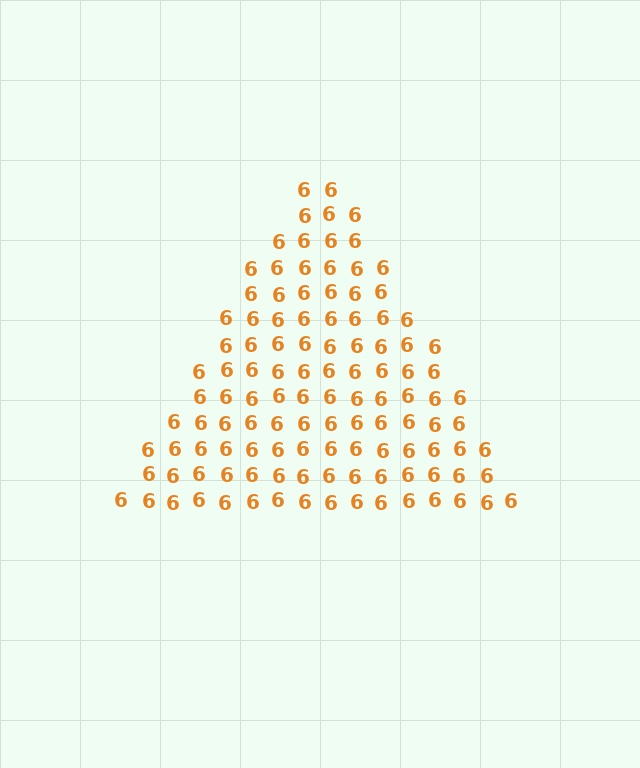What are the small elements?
The small elements are digit 6's.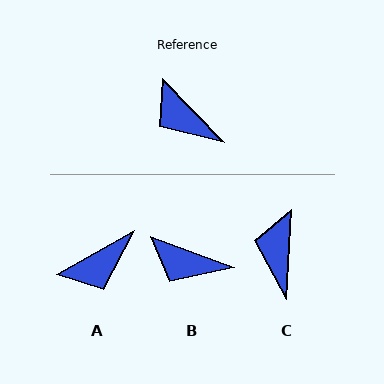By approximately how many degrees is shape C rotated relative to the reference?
Approximately 47 degrees clockwise.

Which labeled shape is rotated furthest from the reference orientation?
A, about 76 degrees away.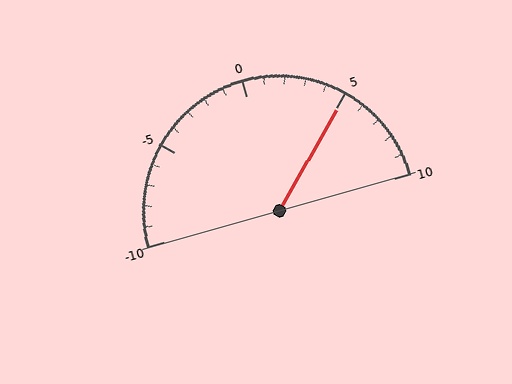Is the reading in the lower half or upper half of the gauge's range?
The reading is in the upper half of the range (-10 to 10).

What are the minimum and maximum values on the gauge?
The gauge ranges from -10 to 10.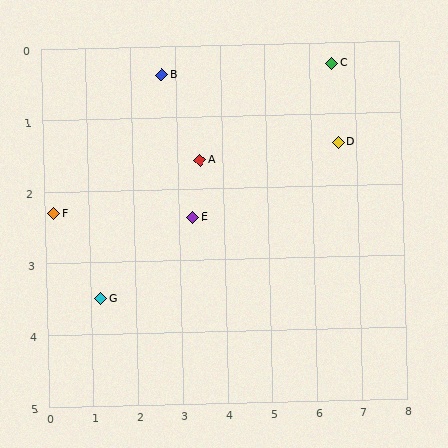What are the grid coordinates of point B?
Point B is at approximately (2.7, 0.4).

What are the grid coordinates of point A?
Point A is at approximately (3.5, 1.6).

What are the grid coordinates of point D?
Point D is at approximately (6.6, 1.4).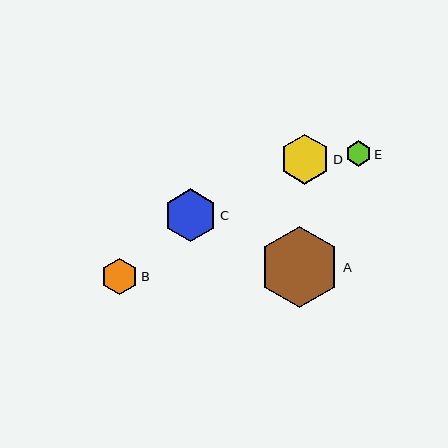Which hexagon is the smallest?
Hexagon E is the smallest with a size of approximately 26 pixels.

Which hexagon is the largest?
Hexagon A is the largest with a size of approximately 81 pixels.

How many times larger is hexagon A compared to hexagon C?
Hexagon A is approximately 1.5 times the size of hexagon C.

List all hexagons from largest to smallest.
From largest to smallest: A, C, D, B, E.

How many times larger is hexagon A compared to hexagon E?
Hexagon A is approximately 3.1 times the size of hexagon E.